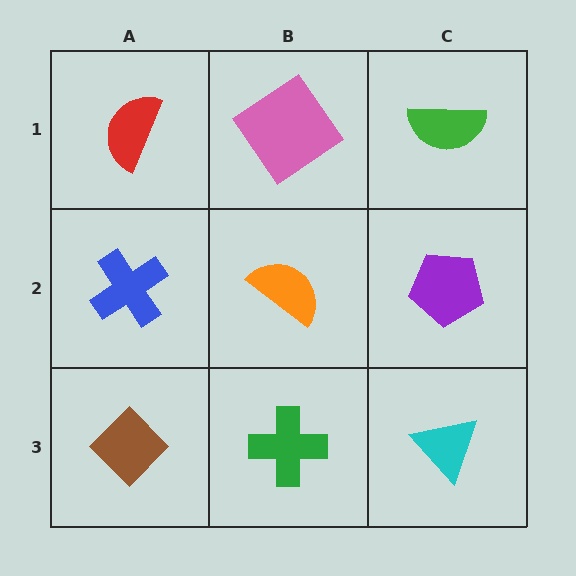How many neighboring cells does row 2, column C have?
3.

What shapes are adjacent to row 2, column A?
A red semicircle (row 1, column A), a brown diamond (row 3, column A), an orange semicircle (row 2, column B).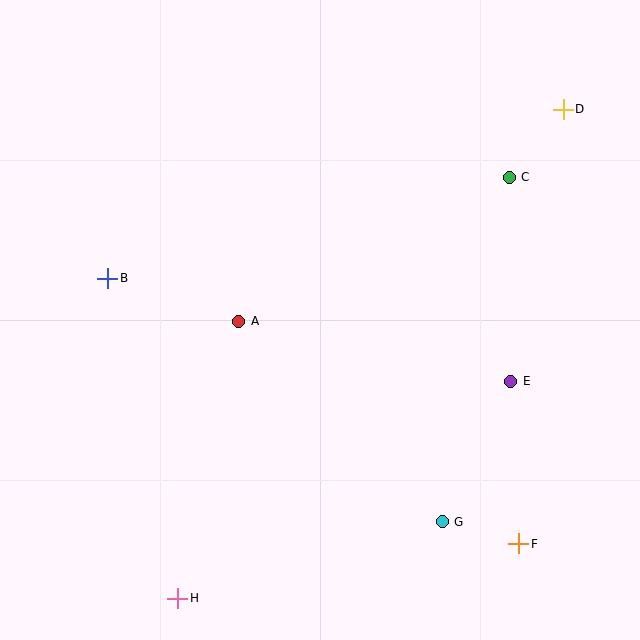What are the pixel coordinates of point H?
Point H is at (178, 598).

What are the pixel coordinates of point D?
Point D is at (563, 109).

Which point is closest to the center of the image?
Point A at (239, 321) is closest to the center.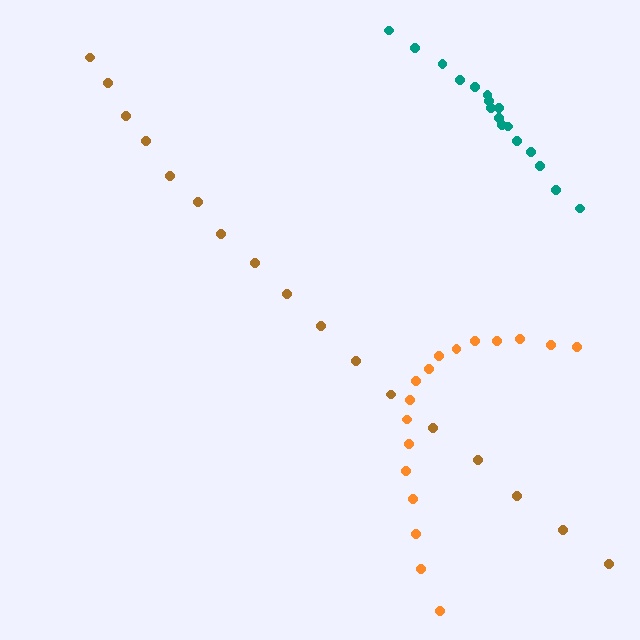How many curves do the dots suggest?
There are 3 distinct paths.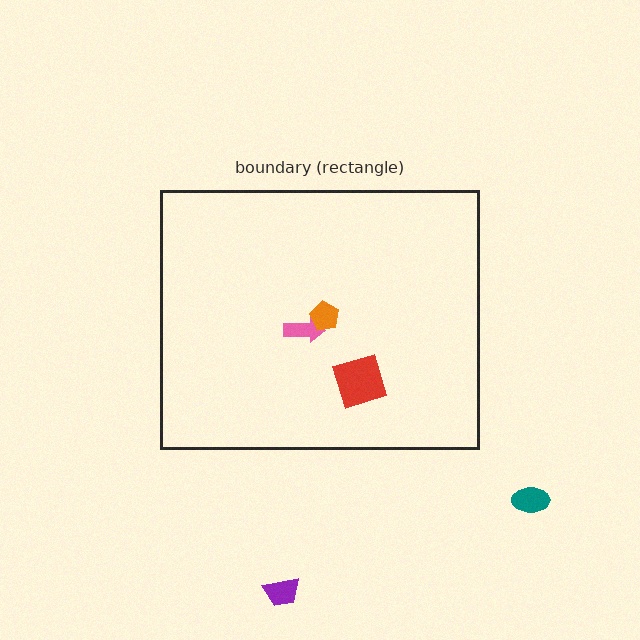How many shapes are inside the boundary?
3 inside, 2 outside.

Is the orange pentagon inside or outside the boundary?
Inside.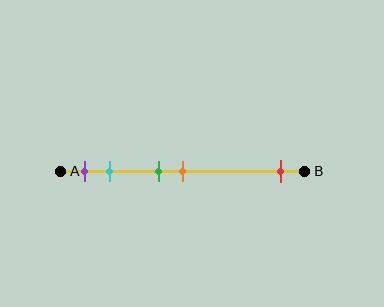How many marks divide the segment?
There are 5 marks dividing the segment.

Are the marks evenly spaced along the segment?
No, the marks are not evenly spaced.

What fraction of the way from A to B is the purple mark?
The purple mark is approximately 10% (0.1) of the way from A to B.